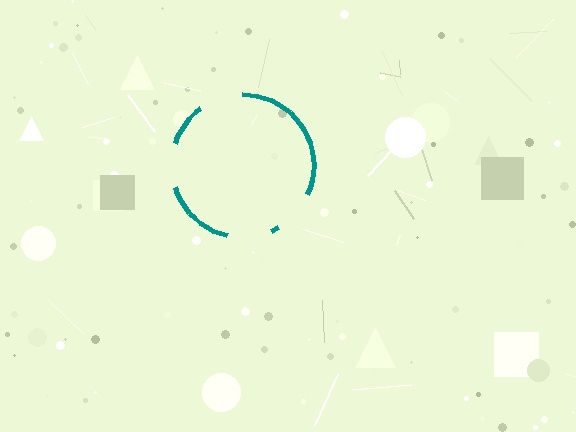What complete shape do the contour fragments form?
The contour fragments form a circle.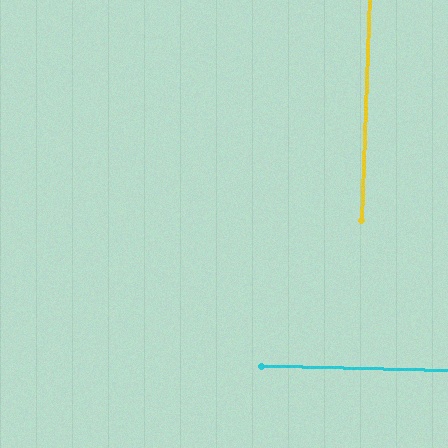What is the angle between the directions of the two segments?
Approximately 89 degrees.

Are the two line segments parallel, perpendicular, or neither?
Perpendicular — they meet at approximately 89°.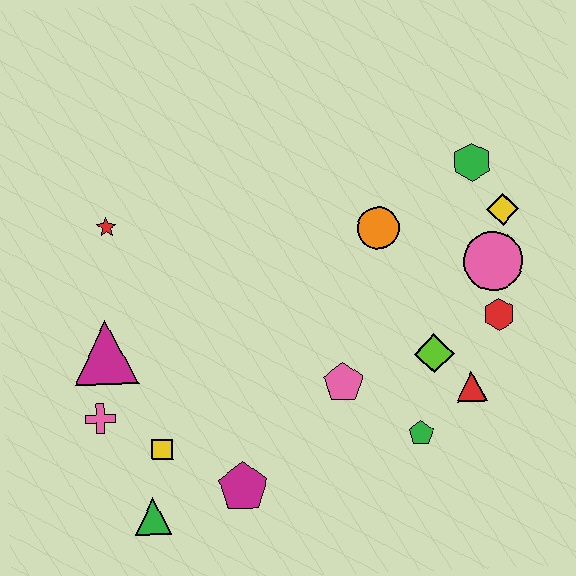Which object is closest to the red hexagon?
The pink circle is closest to the red hexagon.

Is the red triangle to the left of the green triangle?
No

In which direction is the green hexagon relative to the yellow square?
The green hexagon is to the right of the yellow square.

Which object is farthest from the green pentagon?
The red star is farthest from the green pentagon.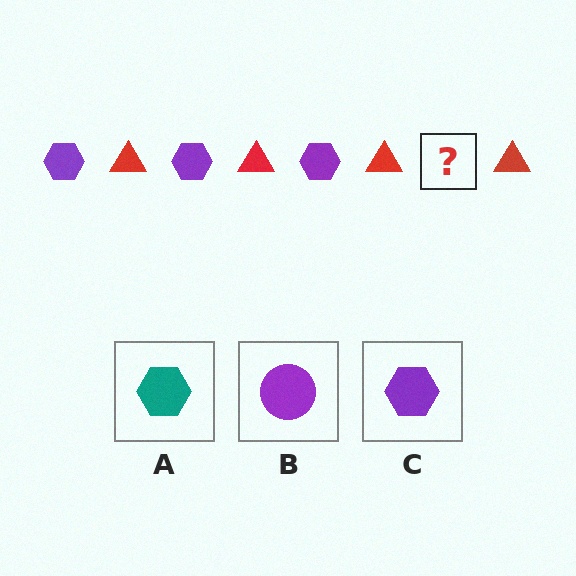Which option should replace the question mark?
Option C.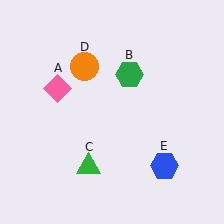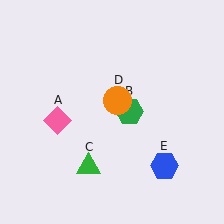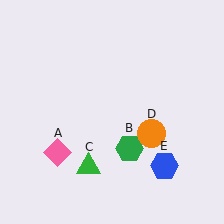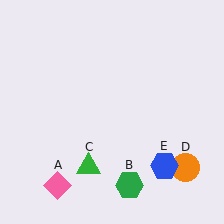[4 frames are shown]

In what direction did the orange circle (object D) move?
The orange circle (object D) moved down and to the right.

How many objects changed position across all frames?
3 objects changed position: pink diamond (object A), green hexagon (object B), orange circle (object D).